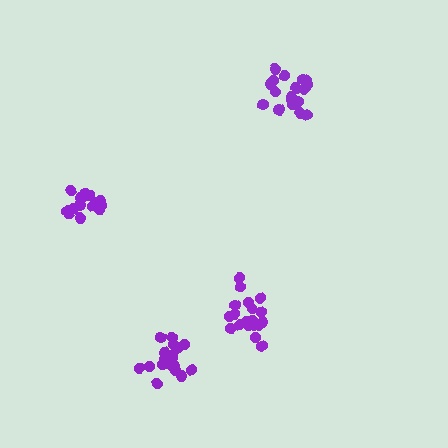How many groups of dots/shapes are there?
There are 4 groups.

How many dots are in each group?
Group 1: 20 dots, Group 2: 16 dots, Group 3: 19 dots, Group 4: 18 dots (73 total).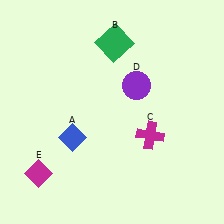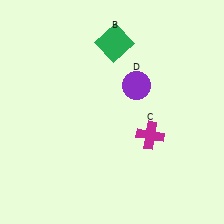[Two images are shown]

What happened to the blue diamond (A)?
The blue diamond (A) was removed in Image 2. It was in the bottom-left area of Image 1.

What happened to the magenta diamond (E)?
The magenta diamond (E) was removed in Image 2. It was in the bottom-left area of Image 1.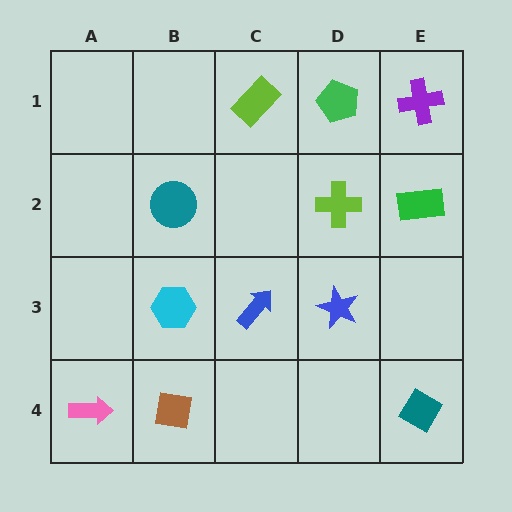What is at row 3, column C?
A blue arrow.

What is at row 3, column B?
A cyan hexagon.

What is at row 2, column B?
A teal circle.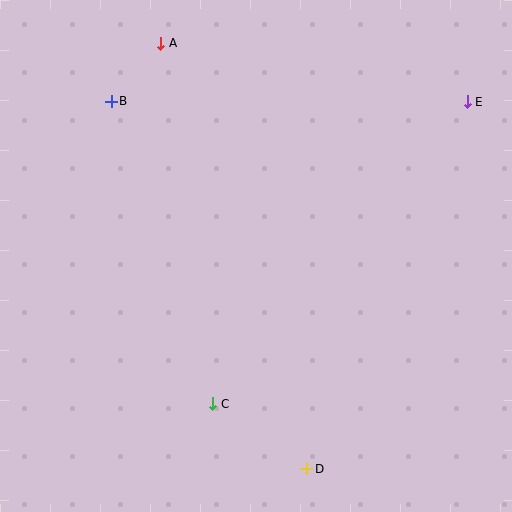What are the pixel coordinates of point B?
Point B is at (111, 101).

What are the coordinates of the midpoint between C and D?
The midpoint between C and D is at (260, 436).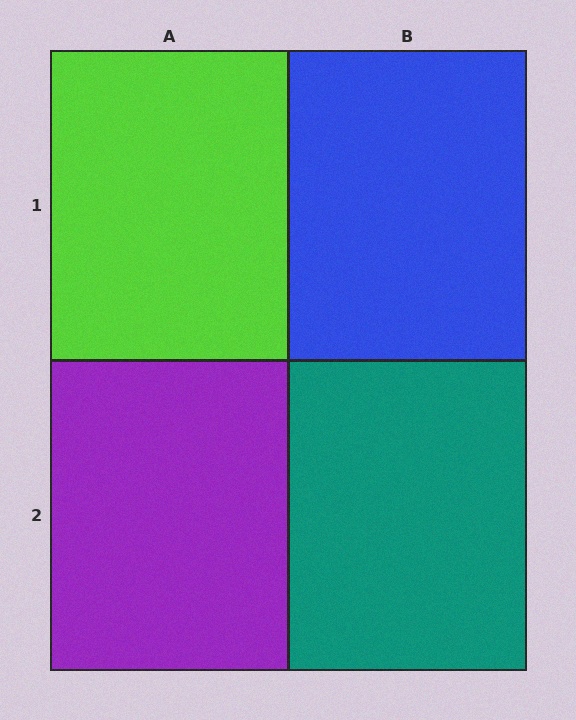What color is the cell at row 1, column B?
Blue.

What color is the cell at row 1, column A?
Lime.